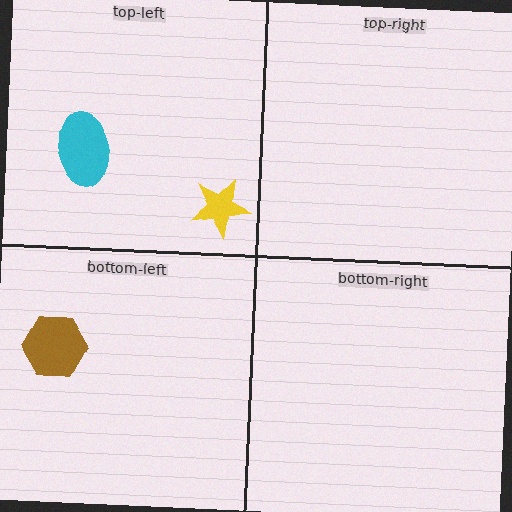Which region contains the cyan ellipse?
The top-left region.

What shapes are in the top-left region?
The cyan ellipse, the yellow star.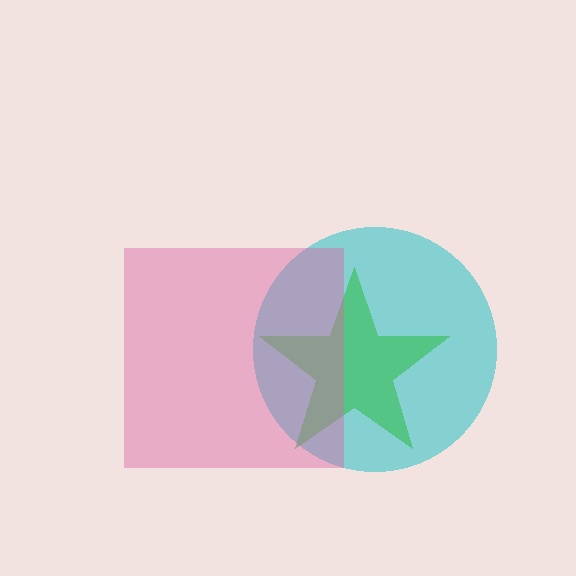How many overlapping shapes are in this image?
There are 3 overlapping shapes in the image.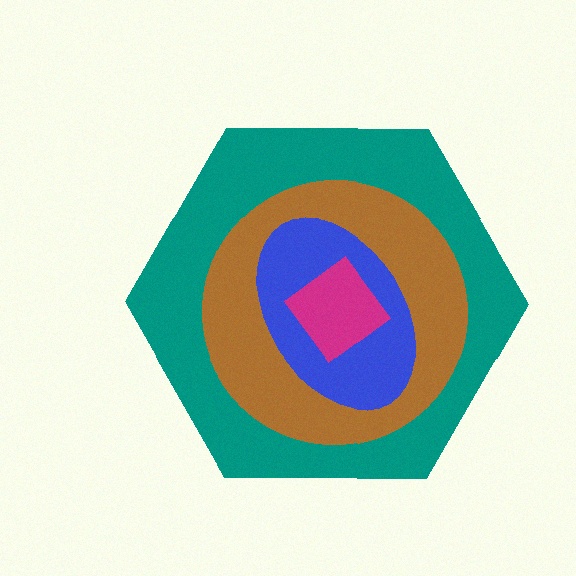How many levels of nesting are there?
4.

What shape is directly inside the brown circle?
The blue ellipse.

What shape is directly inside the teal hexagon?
The brown circle.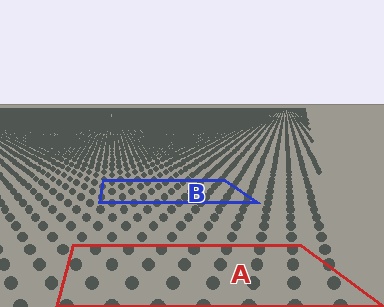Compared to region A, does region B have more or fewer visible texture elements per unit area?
Region B has more texture elements per unit area — they are packed more densely because it is farther away.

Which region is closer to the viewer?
Region A is closer. The texture elements there are larger and more spread out.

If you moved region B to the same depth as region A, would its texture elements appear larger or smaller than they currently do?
They would appear larger. At a closer depth, the same texture elements are projected at a bigger on-screen size.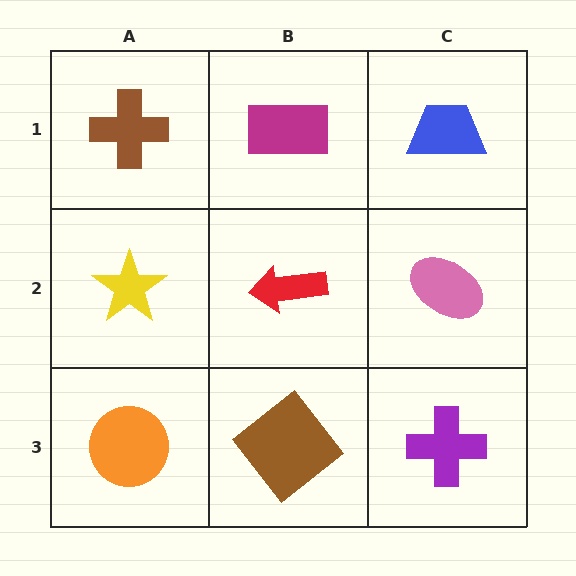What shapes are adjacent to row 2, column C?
A blue trapezoid (row 1, column C), a purple cross (row 3, column C), a red arrow (row 2, column B).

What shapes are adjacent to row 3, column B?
A red arrow (row 2, column B), an orange circle (row 3, column A), a purple cross (row 3, column C).